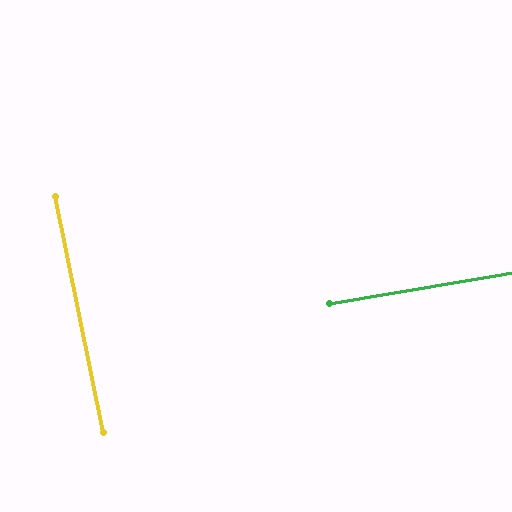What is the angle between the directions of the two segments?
Approximately 88 degrees.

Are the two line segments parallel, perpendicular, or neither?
Perpendicular — they meet at approximately 88°.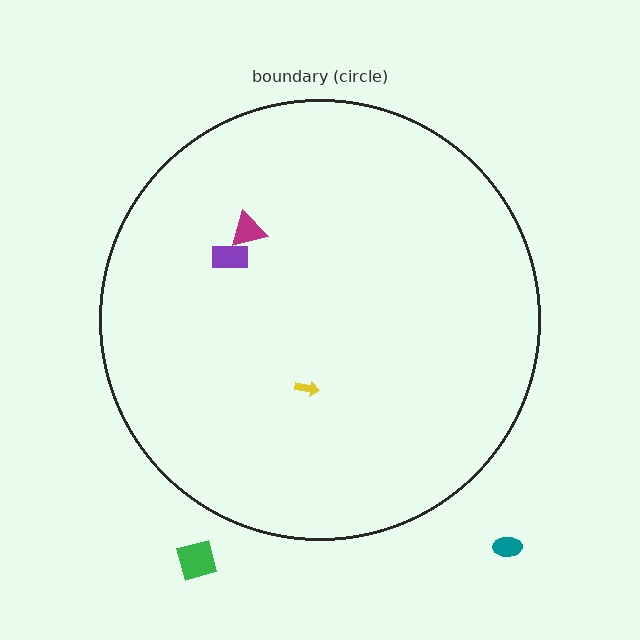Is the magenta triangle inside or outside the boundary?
Inside.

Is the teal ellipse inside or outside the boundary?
Outside.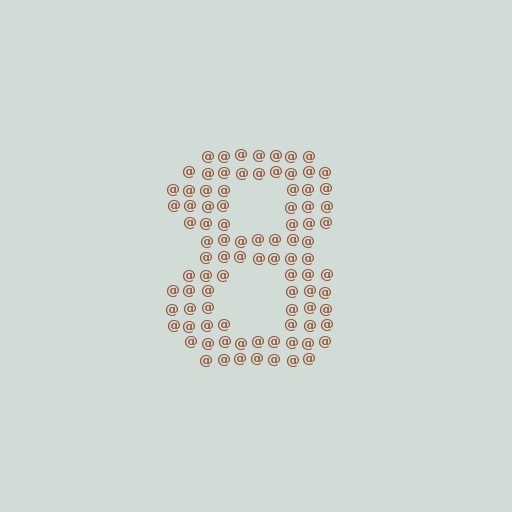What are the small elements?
The small elements are at signs.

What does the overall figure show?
The overall figure shows the digit 8.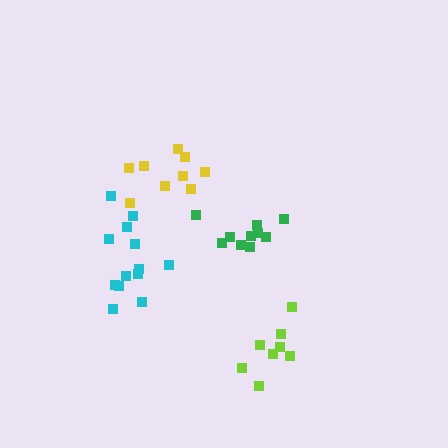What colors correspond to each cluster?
The clusters are colored: yellow, lime, cyan, green.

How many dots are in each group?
Group 1: 9 dots, Group 2: 8 dots, Group 3: 13 dots, Group 4: 10 dots (40 total).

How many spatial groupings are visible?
There are 4 spatial groupings.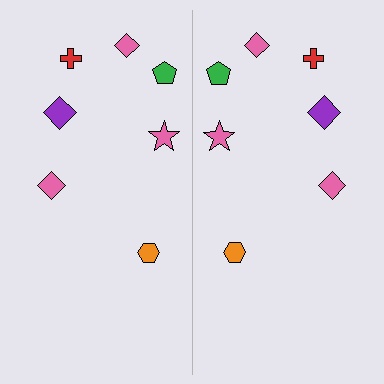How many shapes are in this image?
There are 14 shapes in this image.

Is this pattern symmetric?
Yes, this pattern has bilateral (reflection) symmetry.